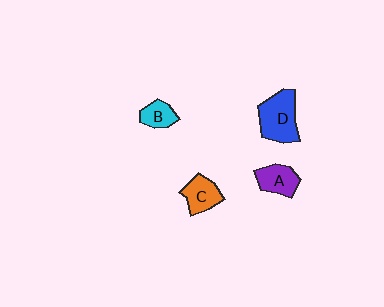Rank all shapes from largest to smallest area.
From largest to smallest: D (blue), C (orange), A (purple), B (cyan).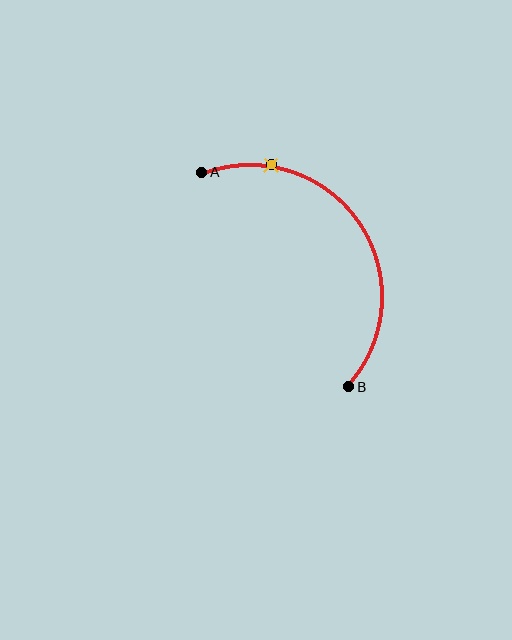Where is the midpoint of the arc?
The arc midpoint is the point on the curve farthest from the straight line joining A and B. It sits above and to the right of that line.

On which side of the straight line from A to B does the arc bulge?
The arc bulges above and to the right of the straight line connecting A and B.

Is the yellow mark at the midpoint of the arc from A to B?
No. The yellow mark lies on the arc but is closer to endpoint A. The arc midpoint would be at the point on the curve equidistant along the arc from both A and B.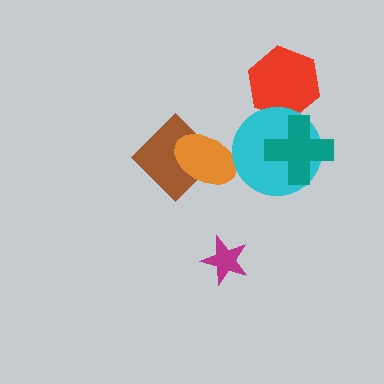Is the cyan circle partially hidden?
Yes, it is partially covered by another shape.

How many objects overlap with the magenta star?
0 objects overlap with the magenta star.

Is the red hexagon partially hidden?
Yes, it is partially covered by another shape.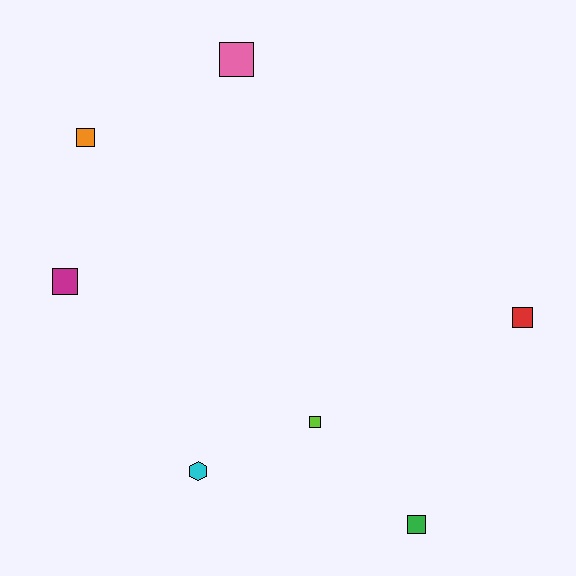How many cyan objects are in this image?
There is 1 cyan object.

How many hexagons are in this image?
There is 1 hexagon.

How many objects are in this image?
There are 7 objects.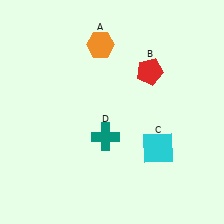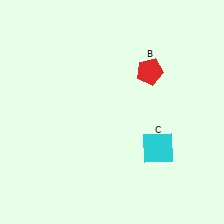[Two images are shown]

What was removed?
The orange hexagon (A), the teal cross (D) were removed in Image 2.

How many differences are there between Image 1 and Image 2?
There are 2 differences between the two images.